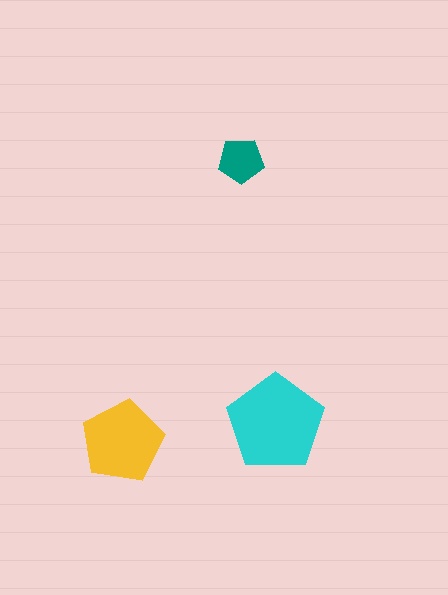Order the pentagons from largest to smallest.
the cyan one, the yellow one, the teal one.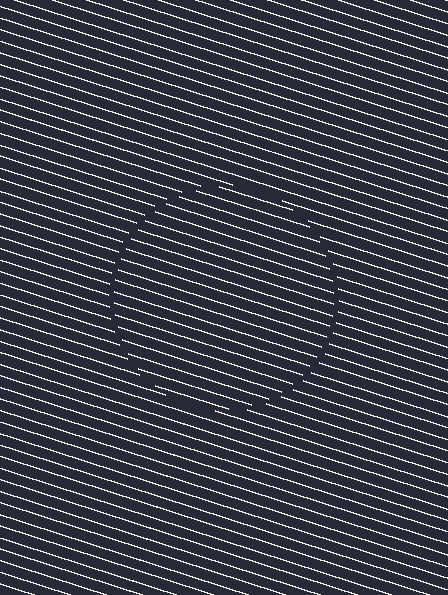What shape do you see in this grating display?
An illusory circle. The interior of the shape contains the same grating, shifted by half a period — the contour is defined by the phase discontinuity where line-ends from the inner and outer gratings abut.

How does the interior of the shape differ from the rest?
The interior of the shape contains the same grating, shifted by half a period — the contour is defined by the phase discontinuity where line-ends from the inner and outer gratings abut.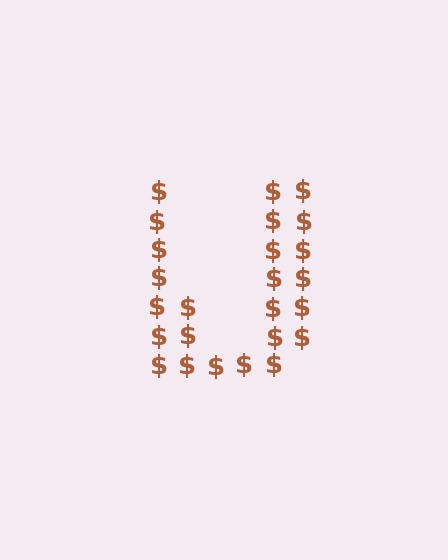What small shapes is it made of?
It is made of small dollar signs.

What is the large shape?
The large shape is the letter U.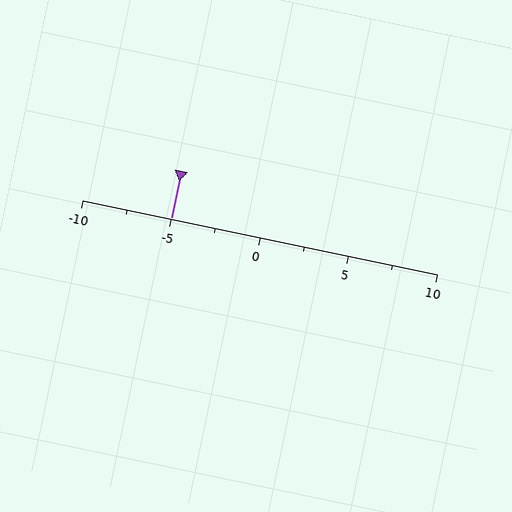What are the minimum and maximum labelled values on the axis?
The axis runs from -10 to 10.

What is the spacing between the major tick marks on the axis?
The major ticks are spaced 5 apart.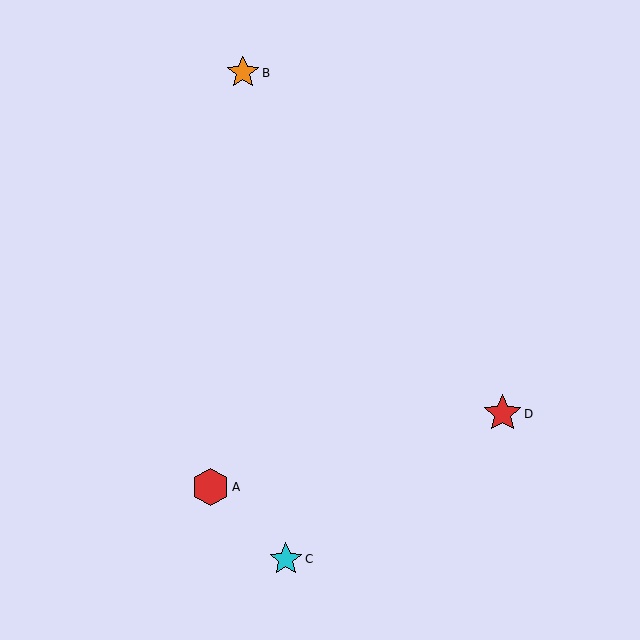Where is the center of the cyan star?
The center of the cyan star is at (286, 559).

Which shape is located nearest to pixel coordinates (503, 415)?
The red star (labeled D) at (502, 414) is nearest to that location.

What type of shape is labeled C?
Shape C is a cyan star.